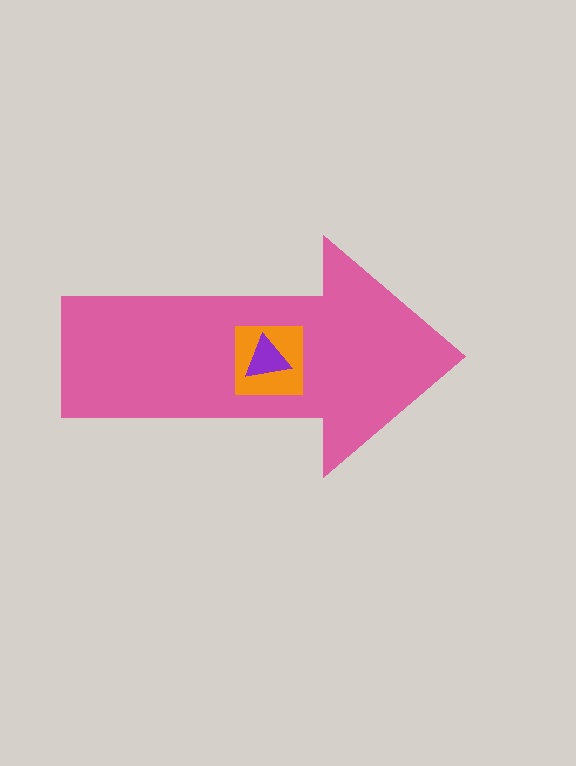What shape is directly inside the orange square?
The purple triangle.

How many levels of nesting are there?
3.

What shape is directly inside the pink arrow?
The orange square.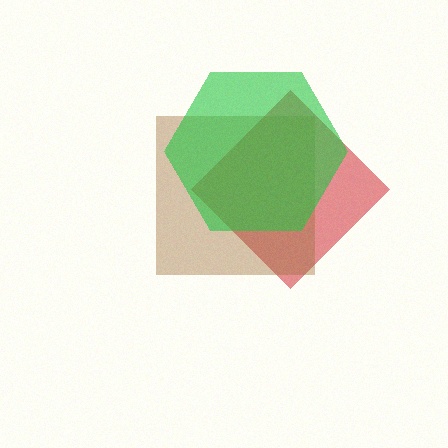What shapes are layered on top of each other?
The layered shapes are: a red diamond, a brown square, a green hexagon.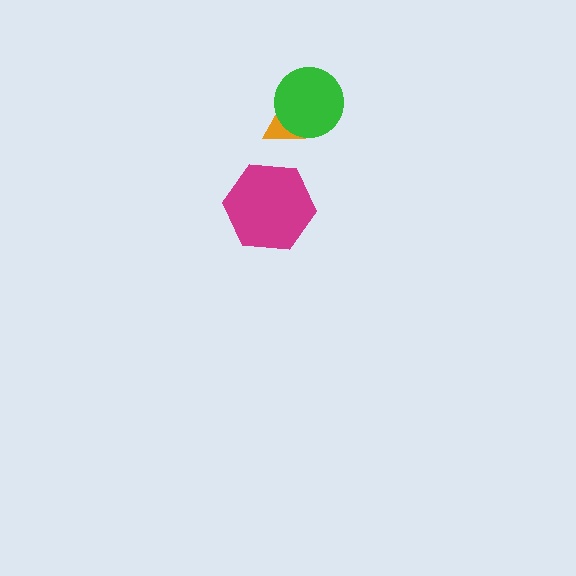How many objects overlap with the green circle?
1 object overlaps with the green circle.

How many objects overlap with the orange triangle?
1 object overlaps with the orange triangle.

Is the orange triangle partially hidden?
Yes, it is partially covered by another shape.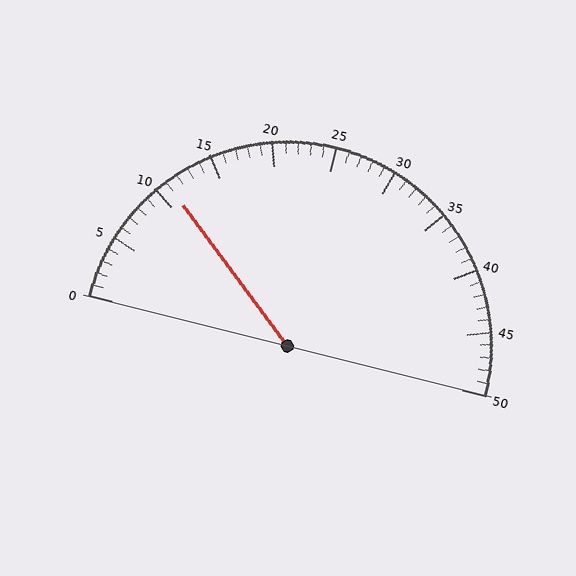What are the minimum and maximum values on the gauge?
The gauge ranges from 0 to 50.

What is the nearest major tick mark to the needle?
The nearest major tick mark is 10.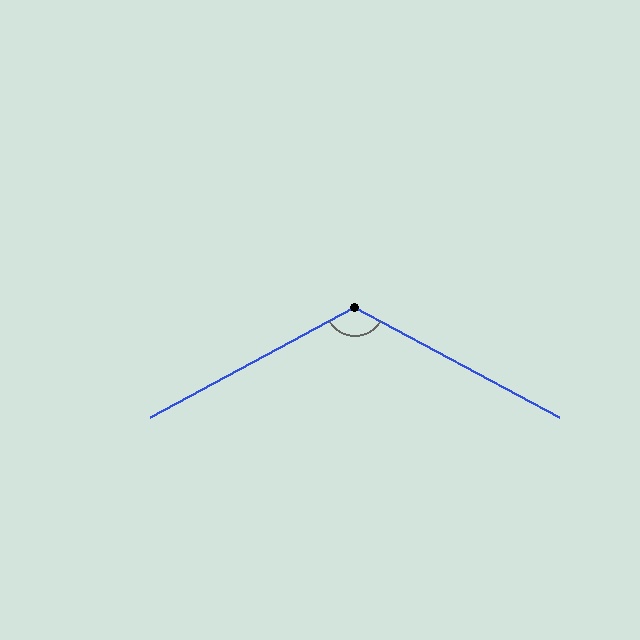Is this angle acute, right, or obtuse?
It is obtuse.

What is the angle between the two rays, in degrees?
Approximately 123 degrees.